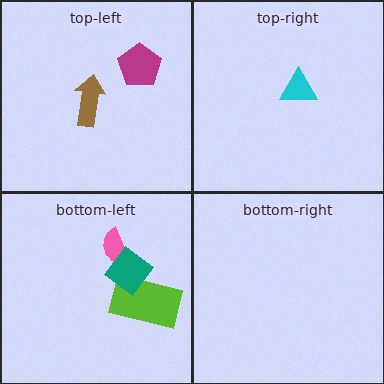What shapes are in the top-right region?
The cyan triangle.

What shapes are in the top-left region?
The brown arrow, the magenta pentagon.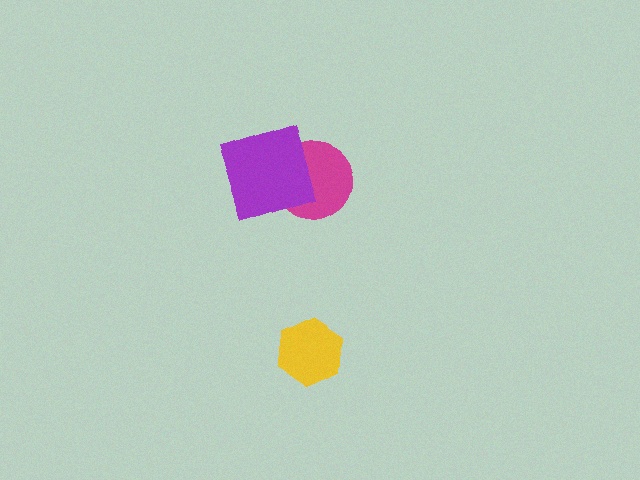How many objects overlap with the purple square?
1 object overlaps with the purple square.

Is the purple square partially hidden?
No, no other shape covers it.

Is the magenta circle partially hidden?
Yes, it is partially covered by another shape.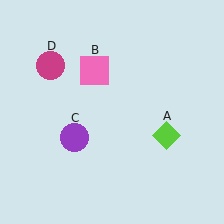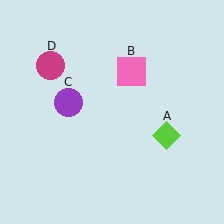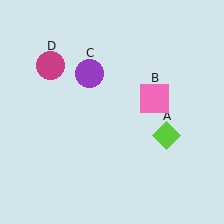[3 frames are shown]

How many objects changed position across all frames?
2 objects changed position: pink square (object B), purple circle (object C).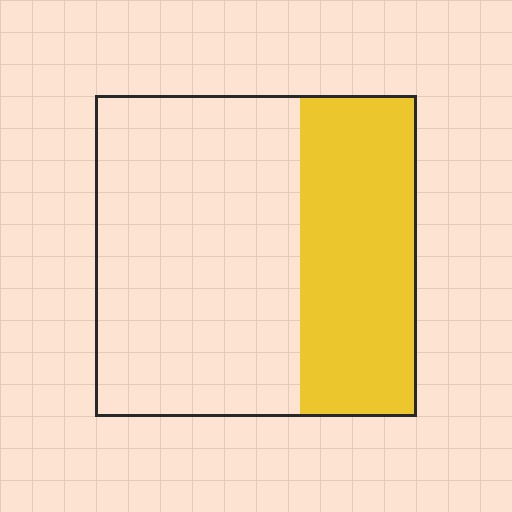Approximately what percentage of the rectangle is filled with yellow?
Approximately 35%.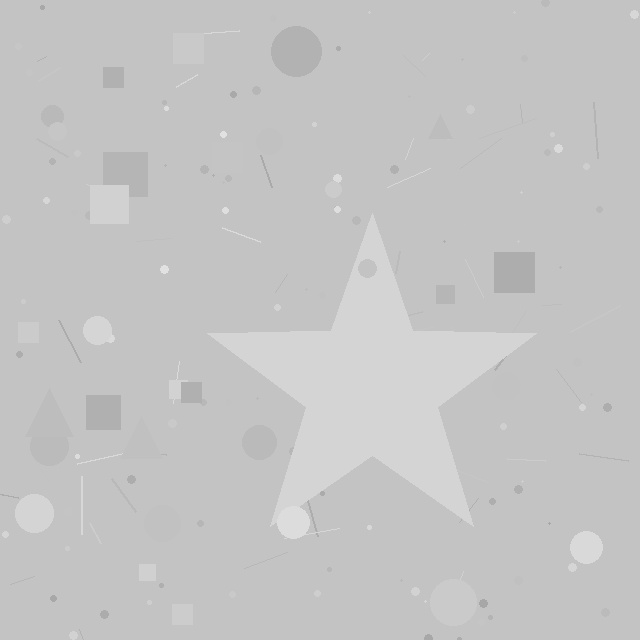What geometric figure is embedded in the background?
A star is embedded in the background.